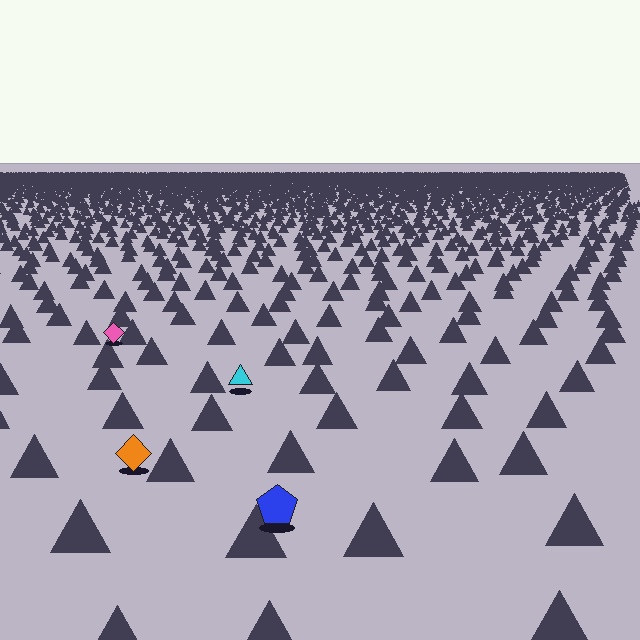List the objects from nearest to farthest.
From nearest to farthest: the blue pentagon, the orange diamond, the cyan triangle, the pink diamond.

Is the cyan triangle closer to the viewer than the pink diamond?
Yes. The cyan triangle is closer — you can tell from the texture gradient: the ground texture is coarser near it.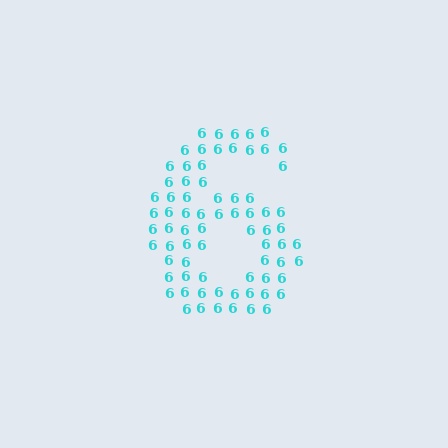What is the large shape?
The large shape is the digit 6.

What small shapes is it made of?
It is made of small digit 6's.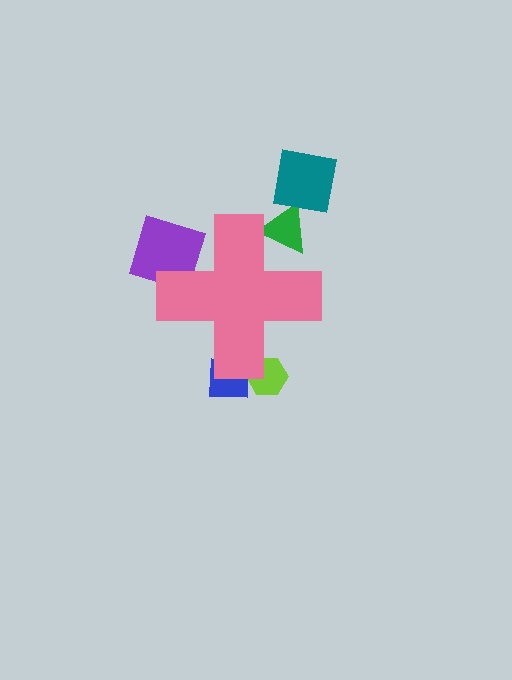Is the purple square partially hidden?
Yes, the purple square is partially hidden behind the pink cross.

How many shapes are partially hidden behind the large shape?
4 shapes are partially hidden.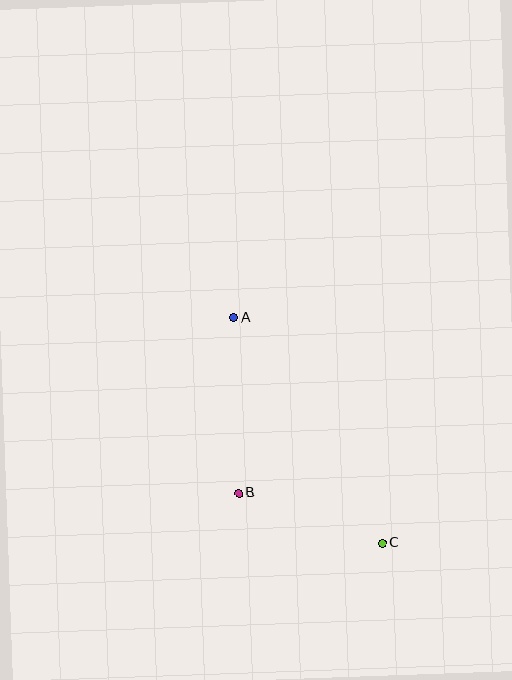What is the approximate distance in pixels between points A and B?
The distance between A and B is approximately 175 pixels.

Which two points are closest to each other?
Points B and C are closest to each other.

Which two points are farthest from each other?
Points A and C are farthest from each other.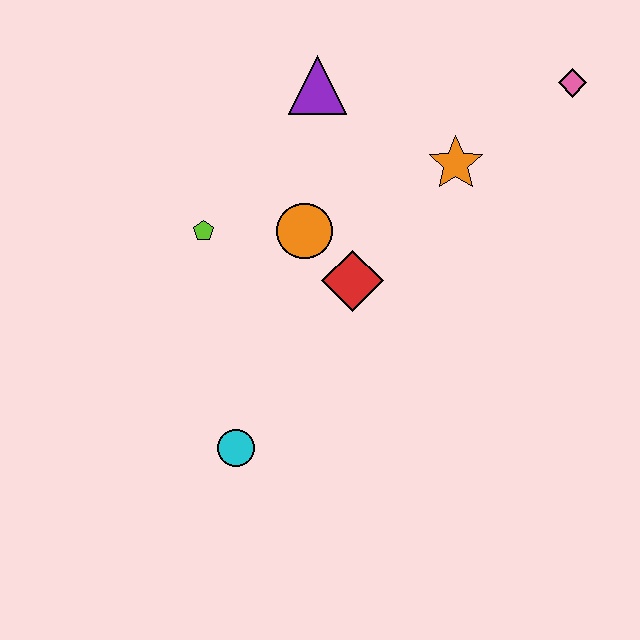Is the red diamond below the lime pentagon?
Yes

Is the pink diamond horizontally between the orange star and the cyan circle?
No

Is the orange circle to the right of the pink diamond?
No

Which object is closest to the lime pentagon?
The orange circle is closest to the lime pentagon.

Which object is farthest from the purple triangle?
The cyan circle is farthest from the purple triangle.